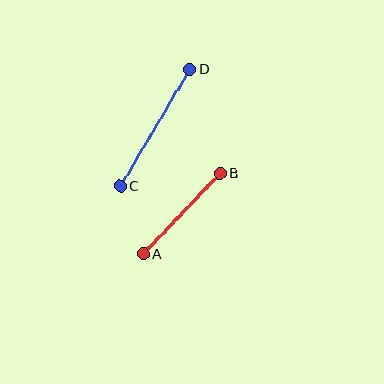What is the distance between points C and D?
The distance is approximately 136 pixels.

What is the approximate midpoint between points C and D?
The midpoint is at approximately (155, 128) pixels.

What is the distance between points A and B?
The distance is approximately 111 pixels.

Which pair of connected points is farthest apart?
Points C and D are farthest apart.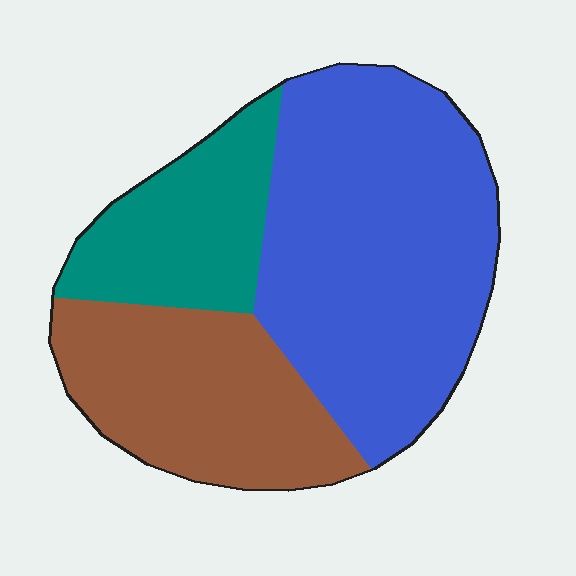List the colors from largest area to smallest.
From largest to smallest: blue, brown, teal.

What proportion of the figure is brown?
Brown takes up about one quarter (1/4) of the figure.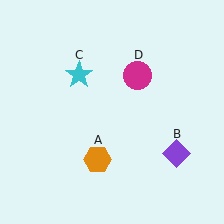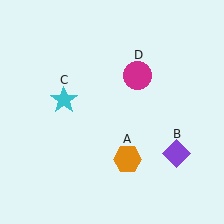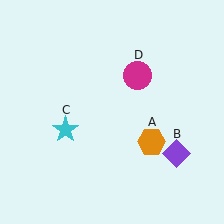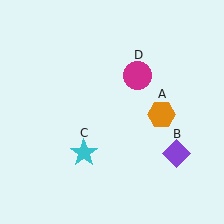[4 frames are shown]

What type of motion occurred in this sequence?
The orange hexagon (object A), cyan star (object C) rotated counterclockwise around the center of the scene.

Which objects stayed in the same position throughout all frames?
Purple diamond (object B) and magenta circle (object D) remained stationary.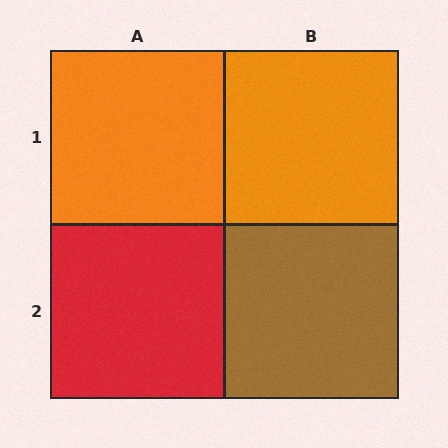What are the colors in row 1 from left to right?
Orange, orange.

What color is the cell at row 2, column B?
Brown.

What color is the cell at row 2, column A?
Red.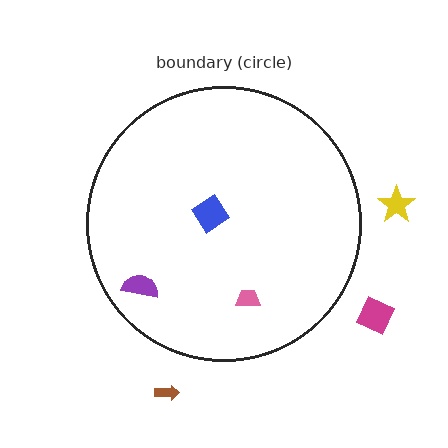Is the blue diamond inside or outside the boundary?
Inside.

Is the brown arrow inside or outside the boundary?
Outside.